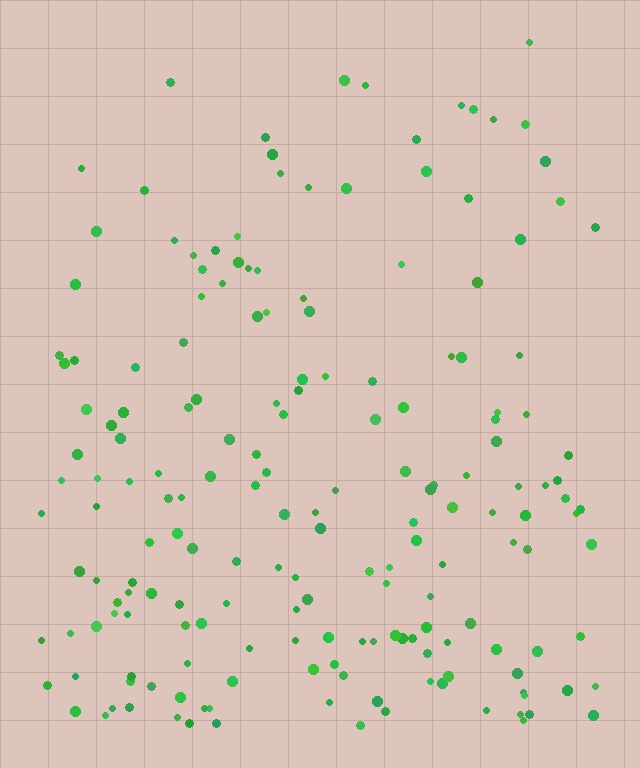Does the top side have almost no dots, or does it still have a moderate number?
Still a moderate number, just noticeably fewer than the bottom.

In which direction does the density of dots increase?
From top to bottom, with the bottom side densest.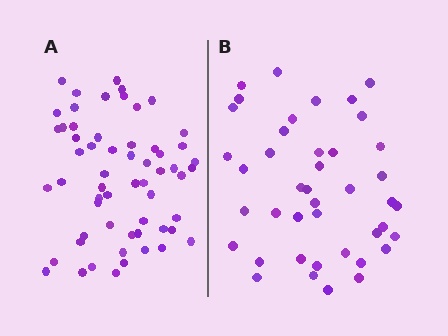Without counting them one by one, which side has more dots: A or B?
Region A (the left region) has more dots.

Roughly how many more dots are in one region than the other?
Region A has approximately 15 more dots than region B.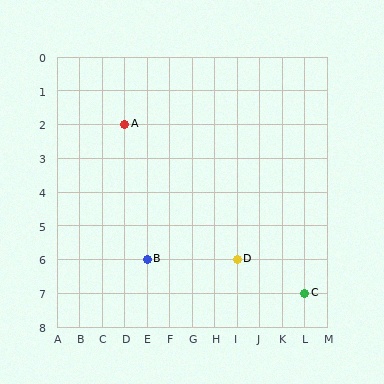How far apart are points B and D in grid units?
Points B and D are 4 columns apart.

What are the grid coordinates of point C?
Point C is at grid coordinates (L, 7).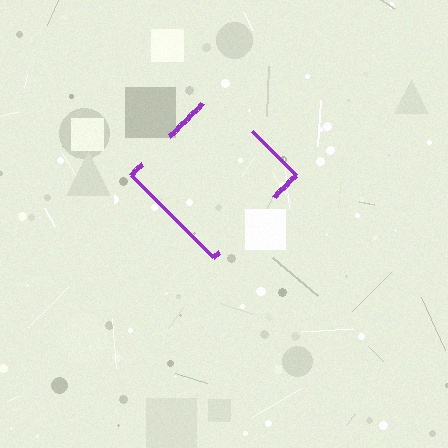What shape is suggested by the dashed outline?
The dashed outline suggests a diamond.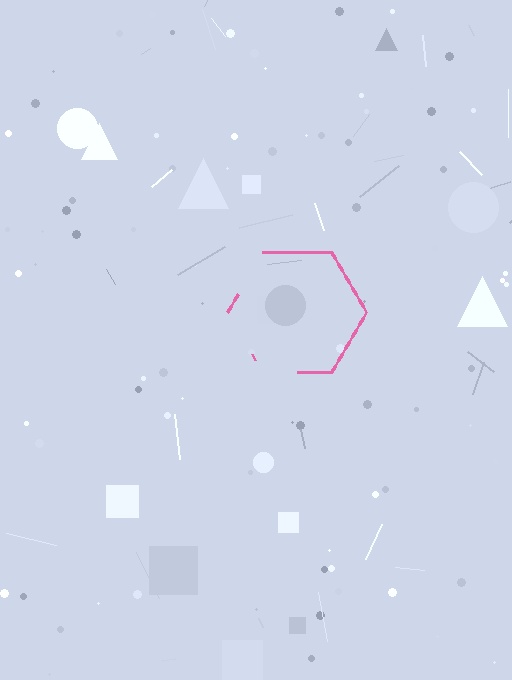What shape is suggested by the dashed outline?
The dashed outline suggests a hexagon.